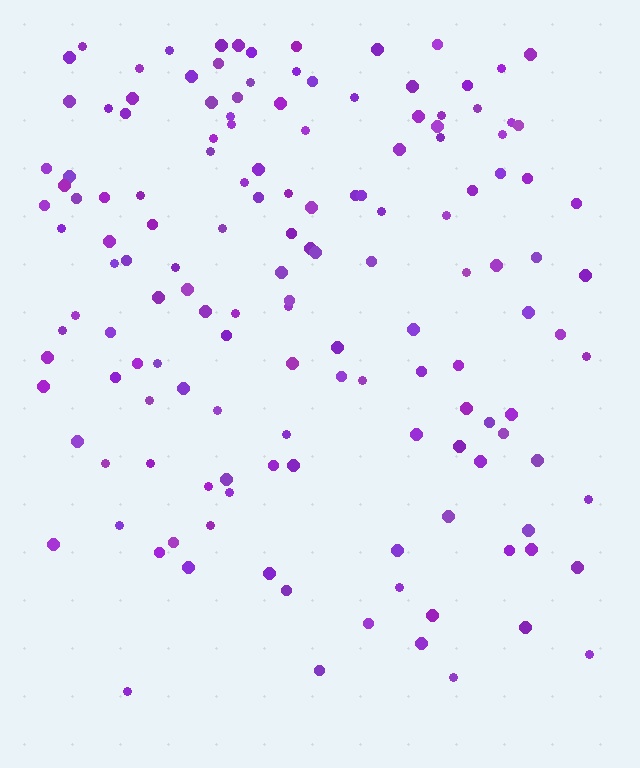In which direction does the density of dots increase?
From bottom to top, with the top side densest.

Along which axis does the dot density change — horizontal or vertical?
Vertical.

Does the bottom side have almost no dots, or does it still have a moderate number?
Still a moderate number, just noticeably fewer than the top.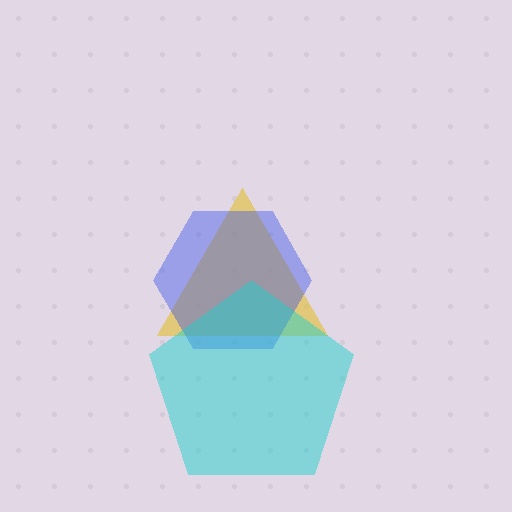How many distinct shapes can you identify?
There are 3 distinct shapes: a yellow triangle, a blue hexagon, a cyan pentagon.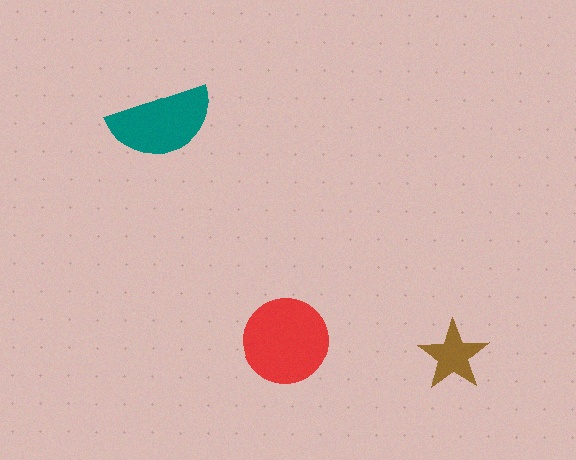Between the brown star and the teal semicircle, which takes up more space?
The teal semicircle.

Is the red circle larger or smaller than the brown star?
Larger.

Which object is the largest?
The red circle.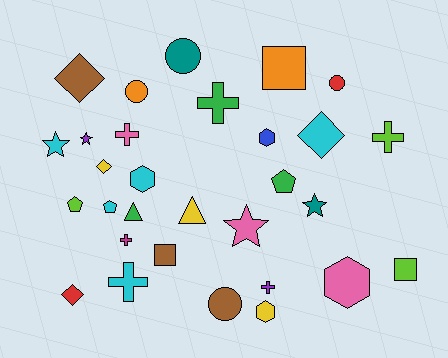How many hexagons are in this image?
There are 4 hexagons.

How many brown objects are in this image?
There are 3 brown objects.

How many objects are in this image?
There are 30 objects.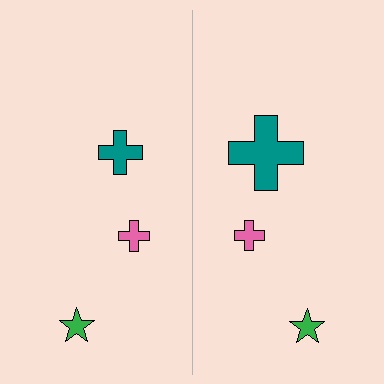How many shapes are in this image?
There are 6 shapes in this image.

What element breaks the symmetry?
The teal cross on the right side has a different size than its mirror counterpart.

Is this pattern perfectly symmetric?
No, the pattern is not perfectly symmetric. The teal cross on the right side has a different size than its mirror counterpart.